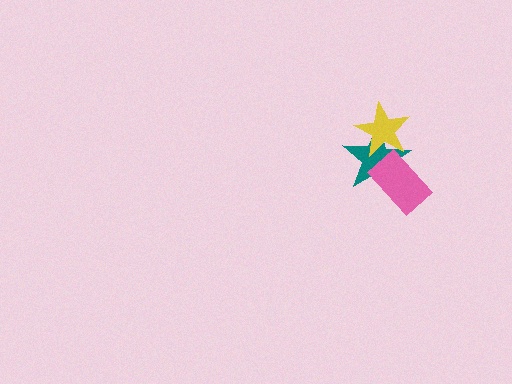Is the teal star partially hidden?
Yes, it is partially covered by another shape.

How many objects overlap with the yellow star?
1 object overlaps with the yellow star.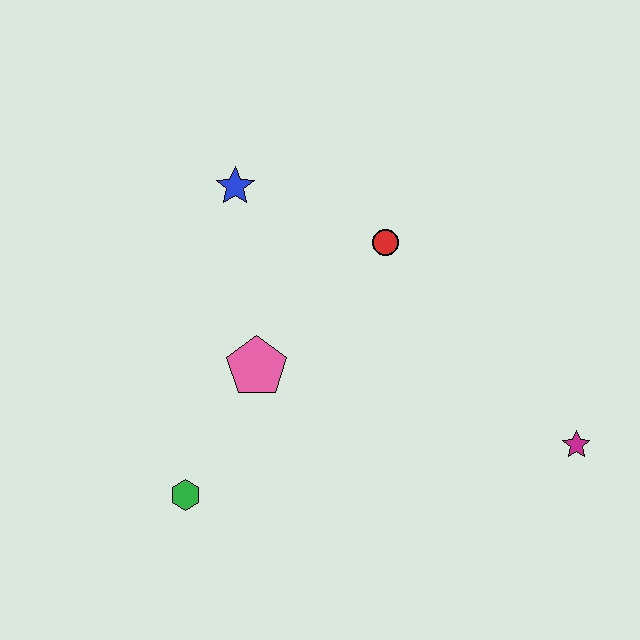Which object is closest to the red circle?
The blue star is closest to the red circle.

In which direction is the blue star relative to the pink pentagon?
The blue star is above the pink pentagon.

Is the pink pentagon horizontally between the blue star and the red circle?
Yes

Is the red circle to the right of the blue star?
Yes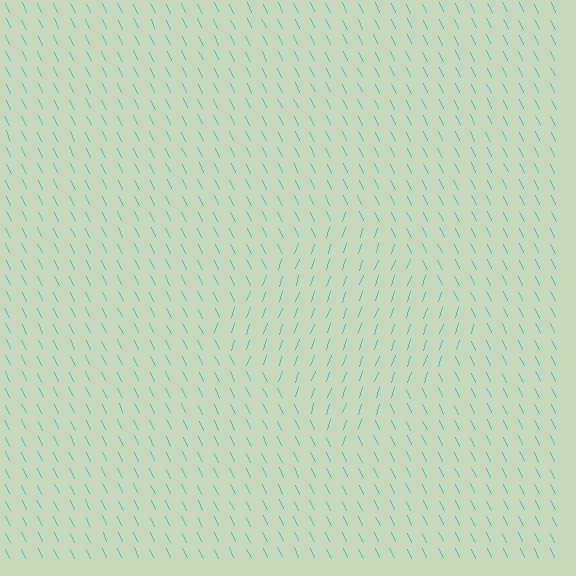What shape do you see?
I see a diamond.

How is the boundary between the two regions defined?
The boundary is defined purely by a change in line orientation (approximately 45 degrees difference). All lines are the same color and thickness.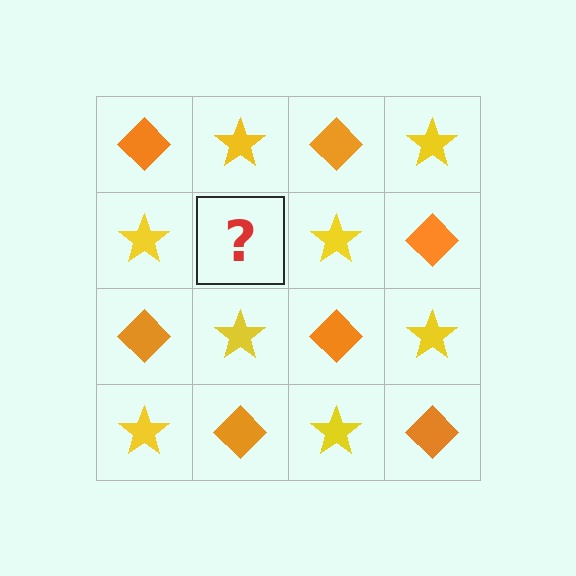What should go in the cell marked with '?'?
The missing cell should contain an orange diamond.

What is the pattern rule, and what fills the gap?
The rule is that it alternates orange diamond and yellow star in a checkerboard pattern. The gap should be filled with an orange diamond.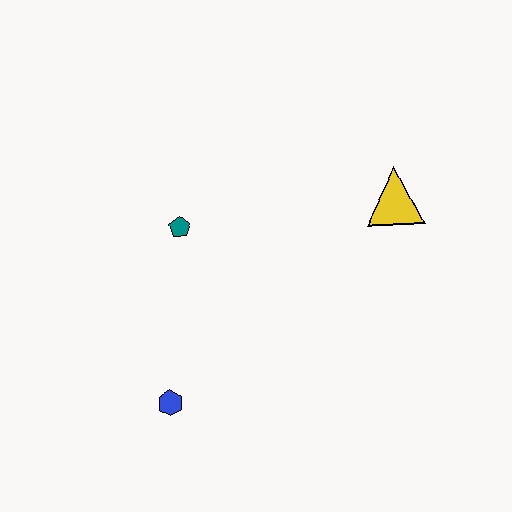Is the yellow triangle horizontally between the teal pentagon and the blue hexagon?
No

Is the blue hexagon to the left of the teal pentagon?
Yes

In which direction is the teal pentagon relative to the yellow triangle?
The teal pentagon is to the left of the yellow triangle.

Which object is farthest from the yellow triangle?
The blue hexagon is farthest from the yellow triangle.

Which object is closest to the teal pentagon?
The blue hexagon is closest to the teal pentagon.